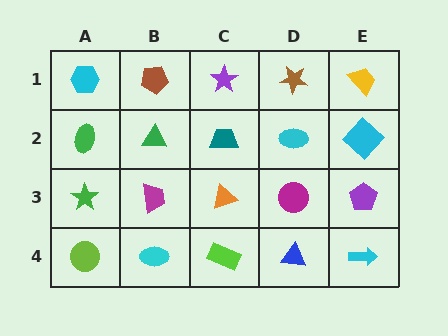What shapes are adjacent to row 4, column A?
A green star (row 3, column A), a cyan ellipse (row 4, column B).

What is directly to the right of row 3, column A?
A magenta trapezoid.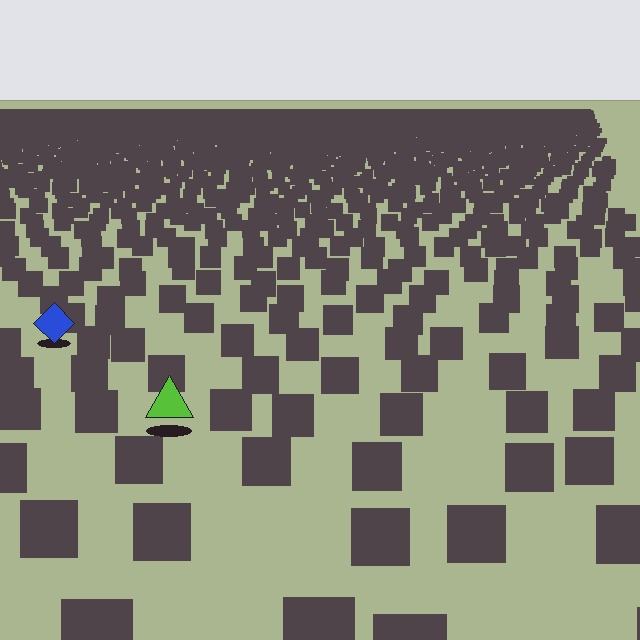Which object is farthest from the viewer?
The blue diamond is farthest from the viewer. It appears smaller and the ground texture around it is denser.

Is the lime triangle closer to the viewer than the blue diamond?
Yes. The lime triangle is closer — you can tell from the texture gradient: the ground texture is coarser near it.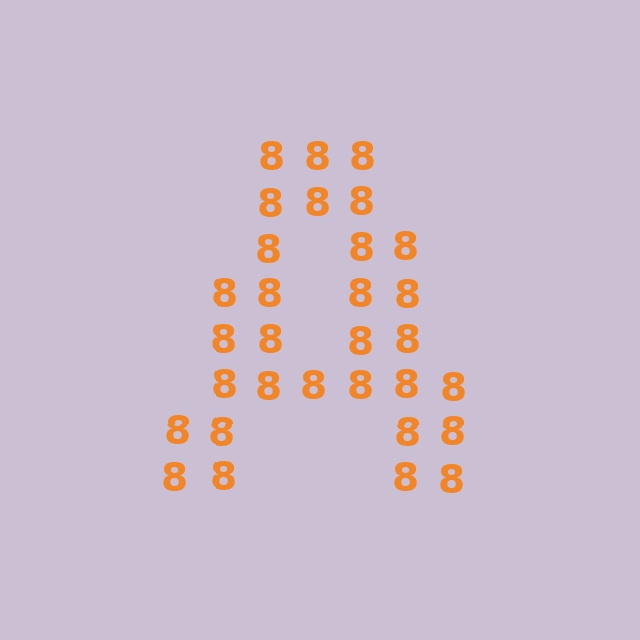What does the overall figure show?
The overall figure shows the letter A.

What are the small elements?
The small elements are digit 8's.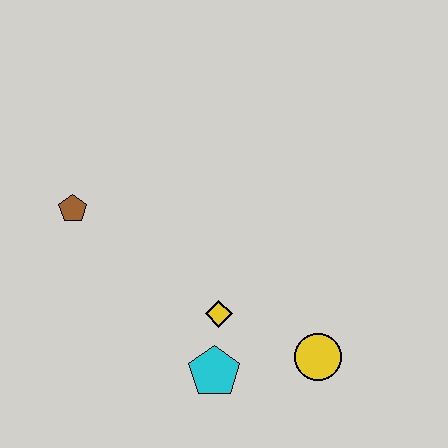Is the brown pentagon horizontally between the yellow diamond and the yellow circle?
No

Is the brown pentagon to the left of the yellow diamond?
Yes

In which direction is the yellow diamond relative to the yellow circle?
The yellow diamond is to the left of the yellow circle.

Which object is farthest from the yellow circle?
The brown pentagon is farthest from the yellow circle.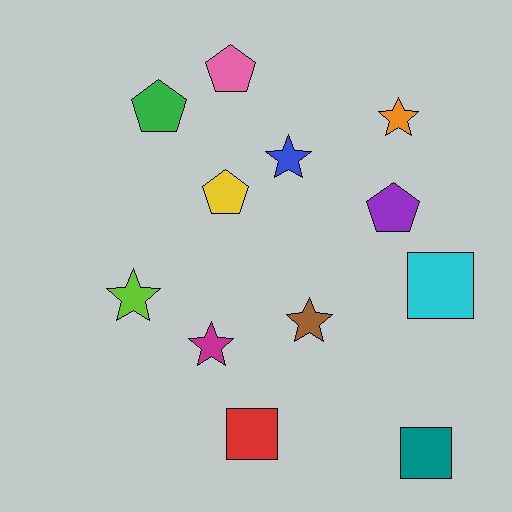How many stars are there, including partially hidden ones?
There are 5 stars.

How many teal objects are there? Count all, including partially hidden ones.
There is 1 teal object.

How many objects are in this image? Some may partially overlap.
There are 12 objects.